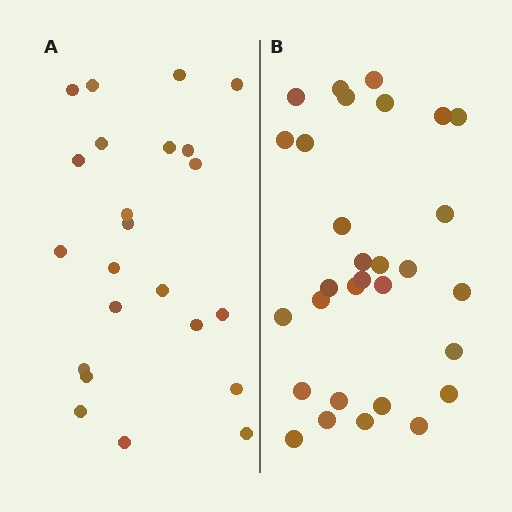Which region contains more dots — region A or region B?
Region B (the right region) has more dots.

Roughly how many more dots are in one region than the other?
Region B has roughly 8 or so more dots than region A.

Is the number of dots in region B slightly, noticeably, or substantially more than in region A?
Region B has noticeably more, but not dramatically so. The ratio is roughly 1.3 to 1.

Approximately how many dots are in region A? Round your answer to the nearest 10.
About 20 dots. (The exact count is 23, which rounds to 20.)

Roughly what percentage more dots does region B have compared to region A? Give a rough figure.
About 30% more.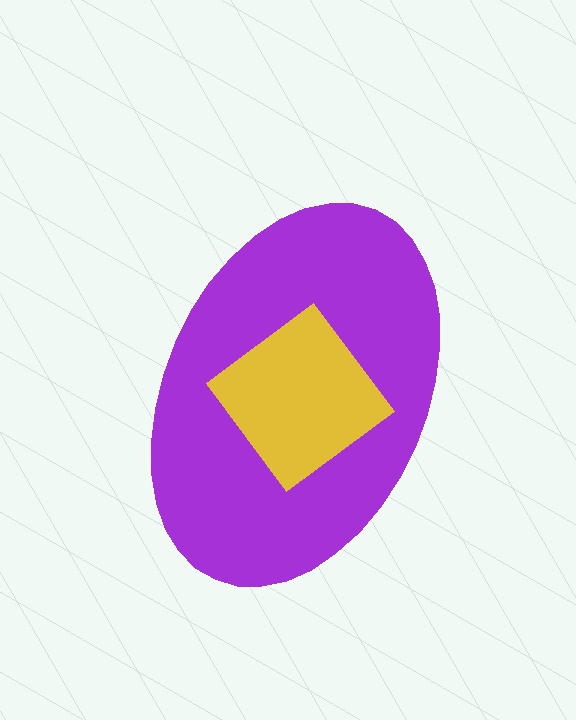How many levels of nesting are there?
2.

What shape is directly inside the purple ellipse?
The yellow diamond.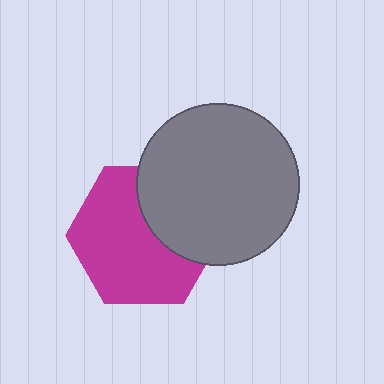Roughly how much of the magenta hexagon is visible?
Most of it is visible (roughly 66%).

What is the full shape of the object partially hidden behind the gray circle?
The partially hidden object is a magenta hexagon.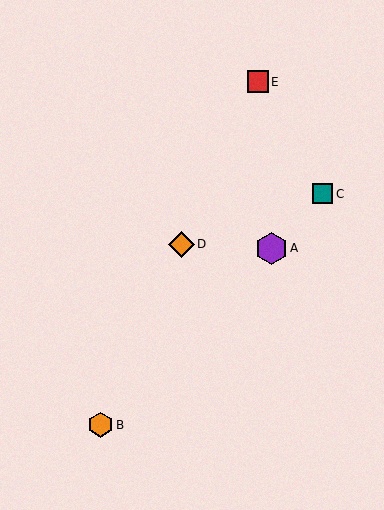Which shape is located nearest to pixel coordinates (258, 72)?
The red square (labeled E) at (258, 82) is nearest to that location.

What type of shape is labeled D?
Shape D is an orange diamond.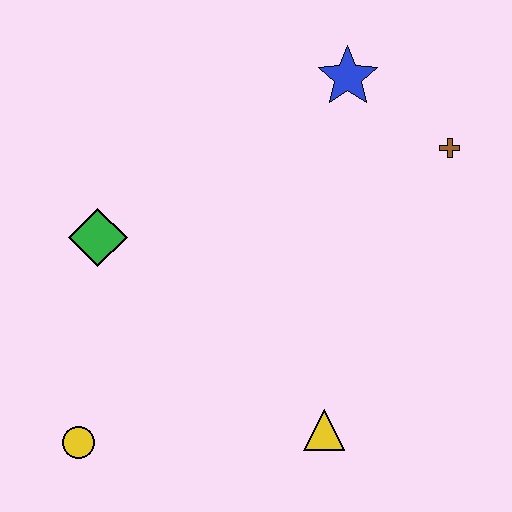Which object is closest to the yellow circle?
The green diamond is closest to the yellow circle.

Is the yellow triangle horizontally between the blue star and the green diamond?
Yes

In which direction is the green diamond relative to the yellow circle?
The green diamond is above the yellow circle.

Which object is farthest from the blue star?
The yellow circle is farthest from the blue star.